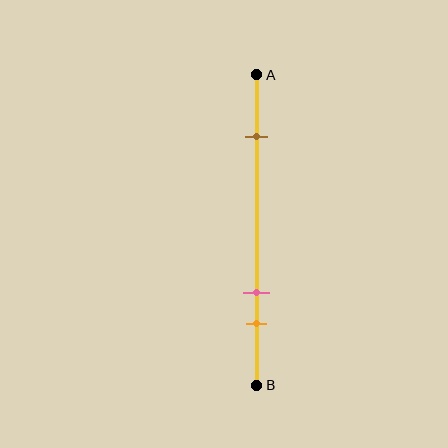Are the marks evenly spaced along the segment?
No, the marks are not evenly spaced.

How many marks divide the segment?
There are 3 marks dividing the segment.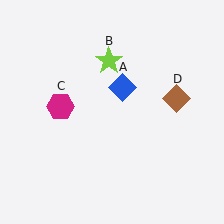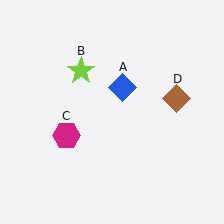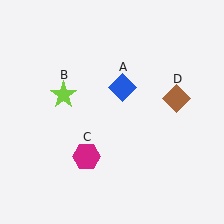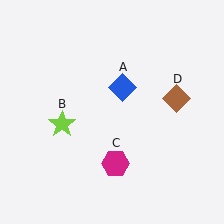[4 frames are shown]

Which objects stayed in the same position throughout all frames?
Blue diamond (object A) and brown diamond (object D) remained stationary.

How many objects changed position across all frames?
2 objects changed position: lime star (object B), magenta hexagon (object C).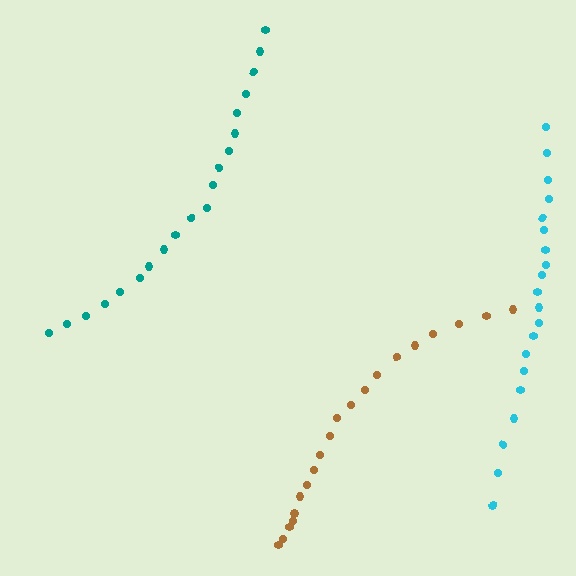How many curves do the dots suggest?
There are 3 distinct paths.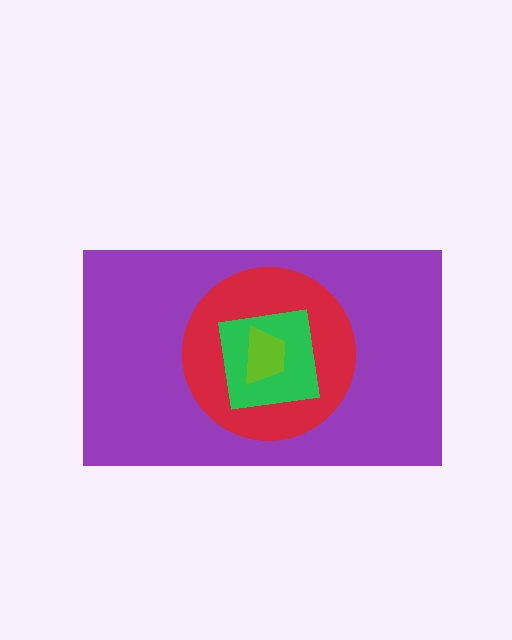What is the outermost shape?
The purple rectangle.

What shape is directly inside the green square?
The lime trapezoid.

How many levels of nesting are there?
4.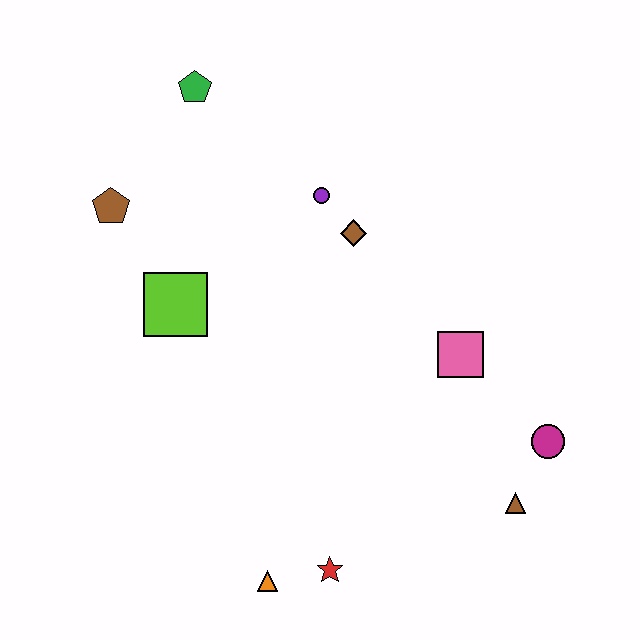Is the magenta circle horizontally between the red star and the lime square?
No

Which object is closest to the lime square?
The brown pentagon is closest to the lime square.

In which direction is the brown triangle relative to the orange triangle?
The brown triangle is to the right of the orange triangle.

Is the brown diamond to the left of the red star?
No